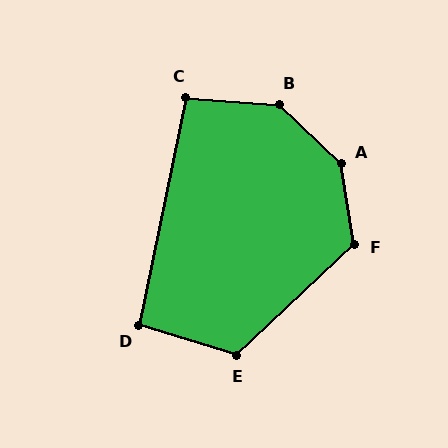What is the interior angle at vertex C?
Approximately 98 degrees (obtuse).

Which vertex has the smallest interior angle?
D, at approximately 96 degrees.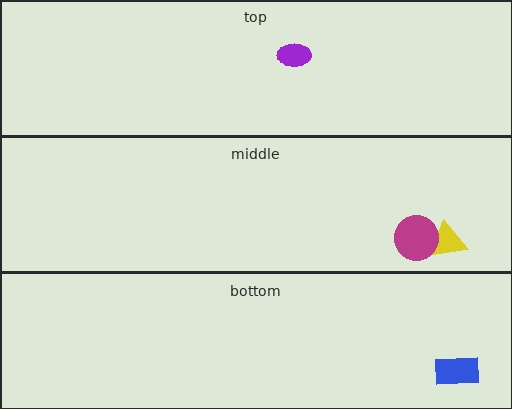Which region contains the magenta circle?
The middle region.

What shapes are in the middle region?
The yellow triangle, the magenta circle.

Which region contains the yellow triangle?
The middle region.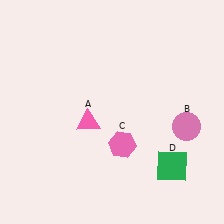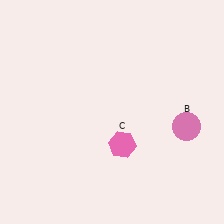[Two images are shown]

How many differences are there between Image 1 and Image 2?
There are 2 differences between the two images.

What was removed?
The pink triangle (A), the green square (D) were removed in Image 2.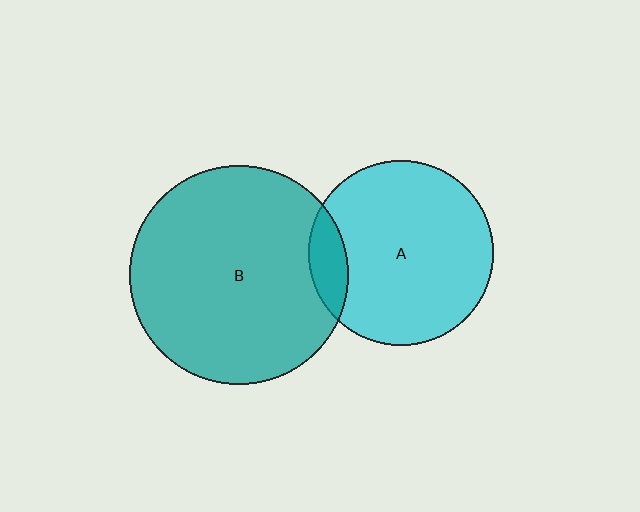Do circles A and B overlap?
Yes.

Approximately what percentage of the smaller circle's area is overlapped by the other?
Approximately 10%.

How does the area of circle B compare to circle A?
Approximately 1.4 times.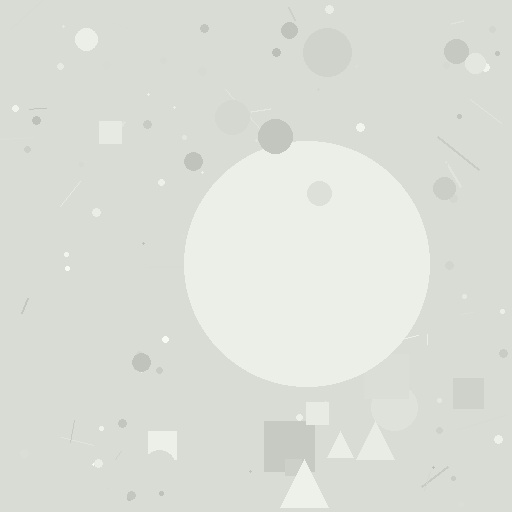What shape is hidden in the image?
A circle is hidden in the image.